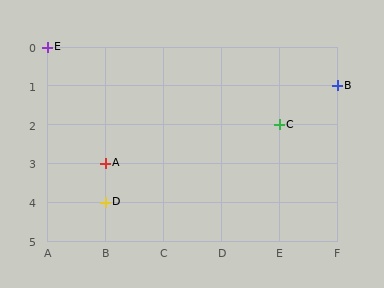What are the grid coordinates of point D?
Point D is at grid coordinates (B, 4).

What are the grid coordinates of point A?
Point A is at grid coordinates (B, 3).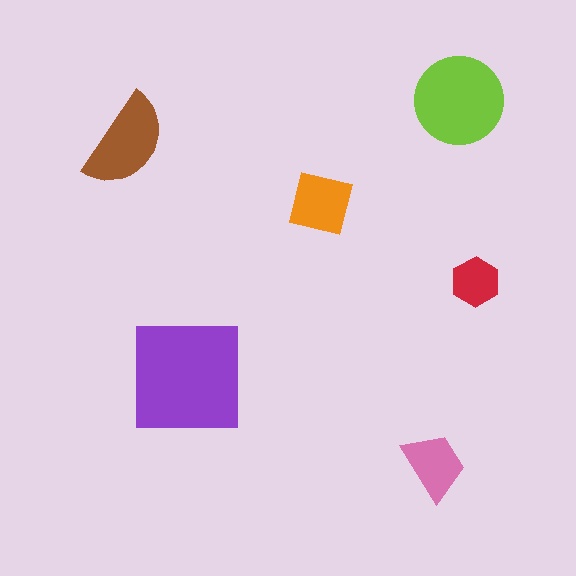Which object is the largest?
The purple square.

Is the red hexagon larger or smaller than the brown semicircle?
Smaller.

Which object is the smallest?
The red hexagon.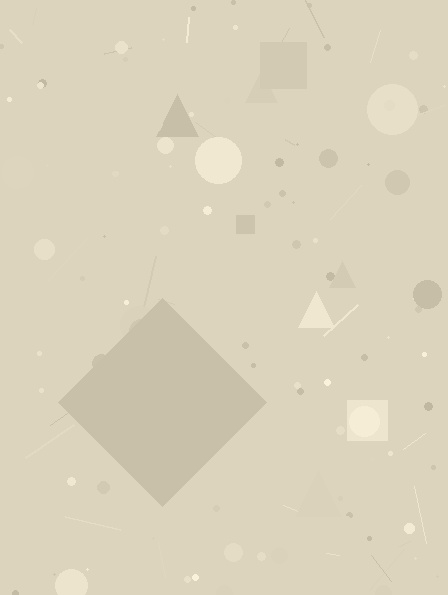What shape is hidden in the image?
A diamond is hidden in the image.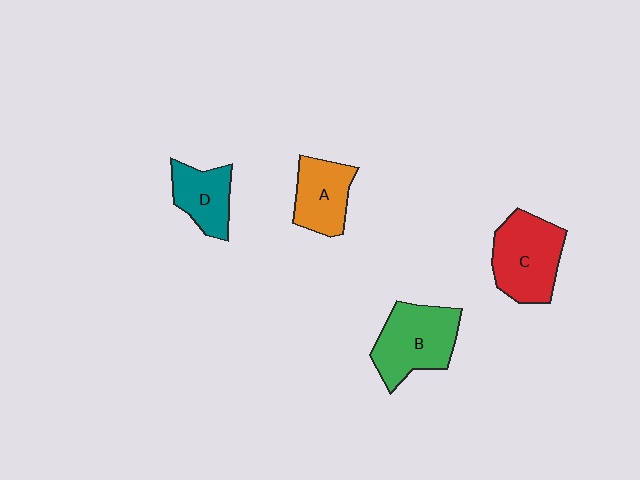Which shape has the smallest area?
Shape D (teal).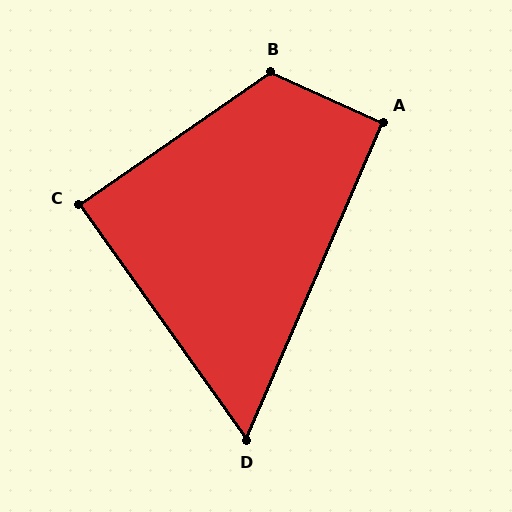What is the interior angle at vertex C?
Approximately 89 degrees (approximately right).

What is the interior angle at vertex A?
Approximately 91 degrees (approximately right).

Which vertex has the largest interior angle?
B, at approximately 121 degrees.